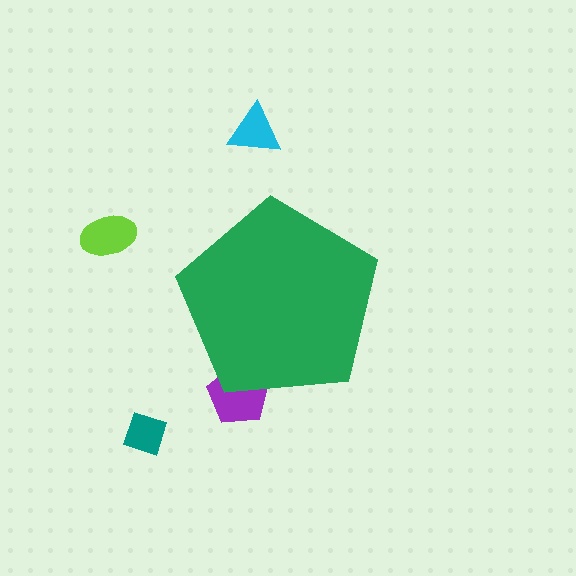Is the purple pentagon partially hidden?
Yes, the purple pentagon is partially hidden behind the green pentagon.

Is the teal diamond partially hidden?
No, the teal diamond is fully visible.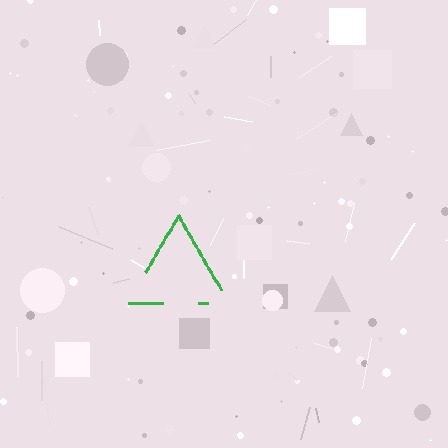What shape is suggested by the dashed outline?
The dashed outline suggests a triangle.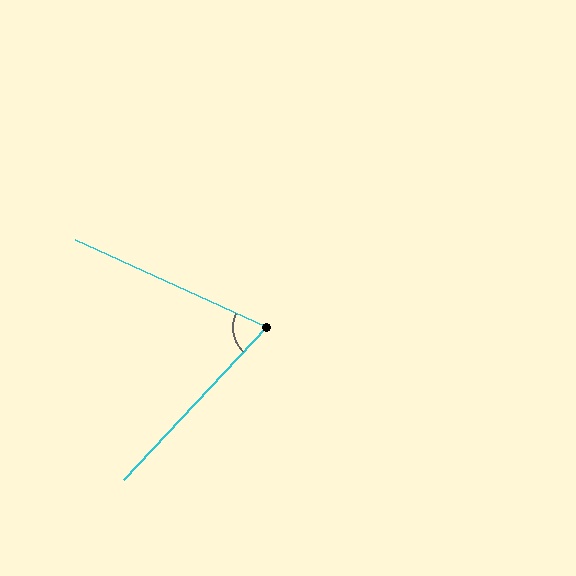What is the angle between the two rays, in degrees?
Approximately 71 degrees.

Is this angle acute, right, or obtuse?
It is acute.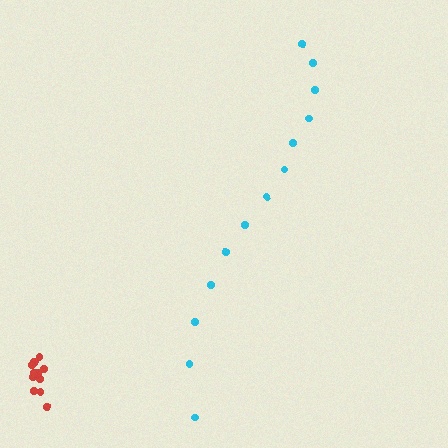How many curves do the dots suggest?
There are 2 distinct paths.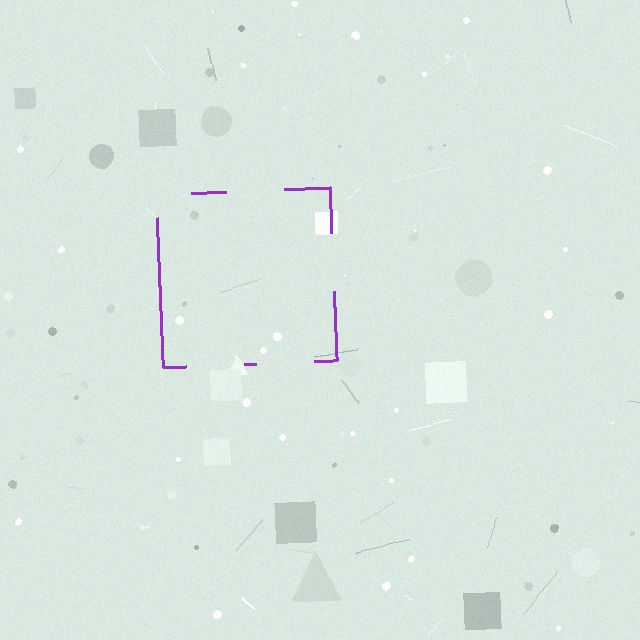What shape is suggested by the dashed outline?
The dashed outline suggests a square.